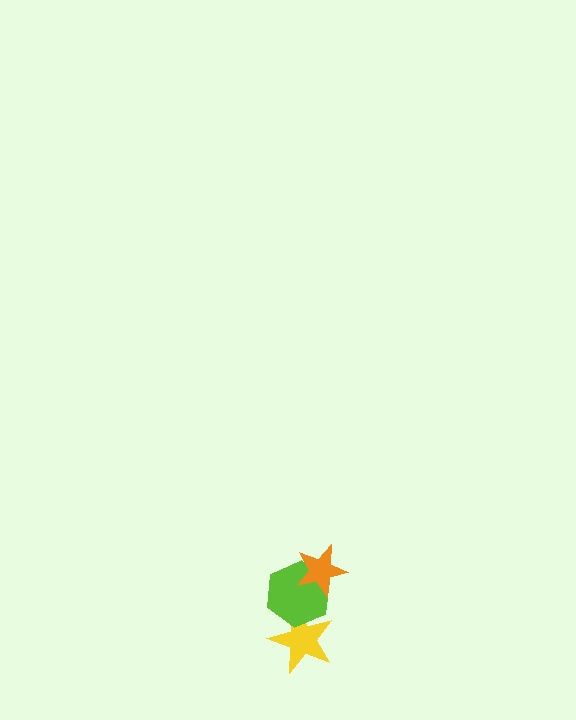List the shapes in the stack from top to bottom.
From top to bottom: the orange star, the lime hexagon, the yellow star.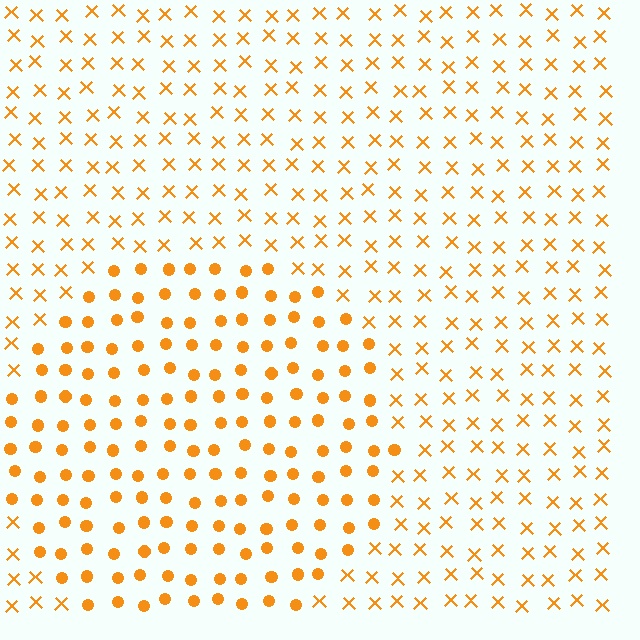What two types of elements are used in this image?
The image uses circles inside the circle region and X marks outside it.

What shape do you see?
I see a circle.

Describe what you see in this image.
The image is filled with small orange elements arranged in a uniform grid. A circle-shaped region contains circles, while the surrounding area contains X marks. The boundary is defined purely by the change in element shape.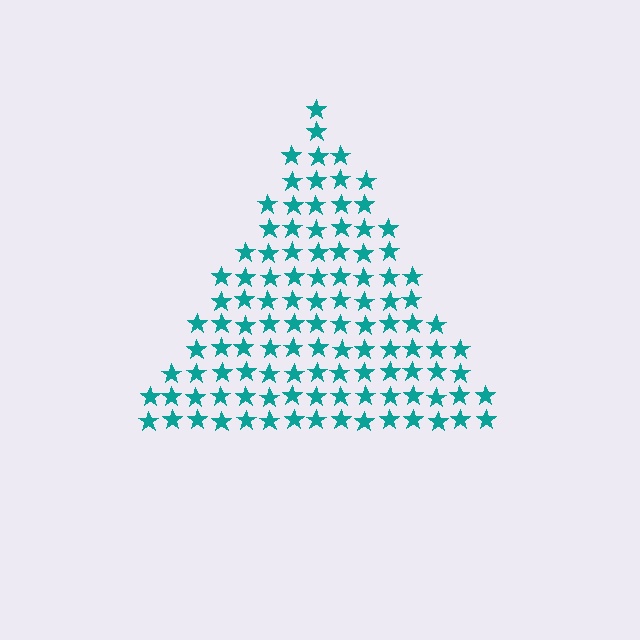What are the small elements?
The small elements are stars.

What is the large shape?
The large shape is a triangle.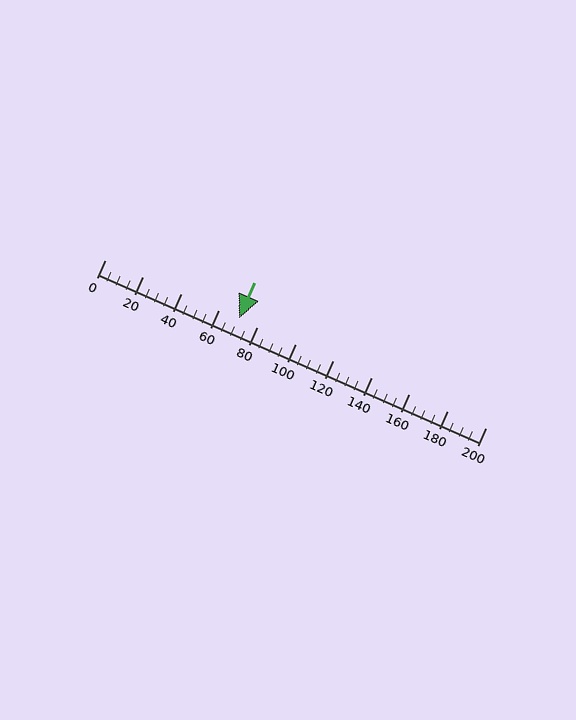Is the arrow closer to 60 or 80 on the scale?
The arrow is closer to 80.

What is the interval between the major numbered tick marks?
The major tick marks are spaced 20 units apart.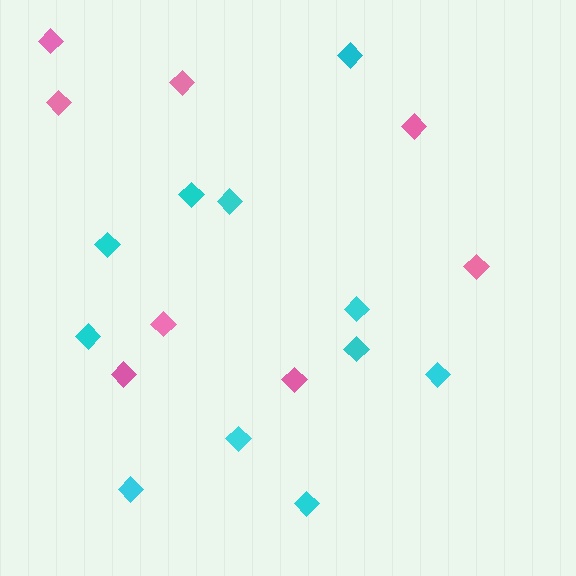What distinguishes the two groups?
There are 2 groups: one group of pink diamonds (8) and one group of cyan diamonds (11).